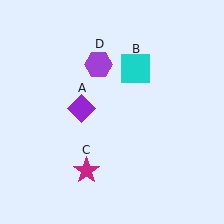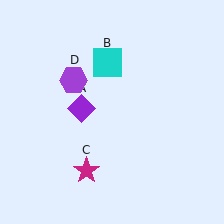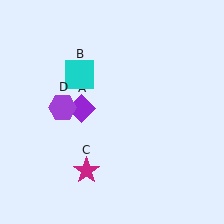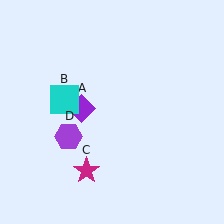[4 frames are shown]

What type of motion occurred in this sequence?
The cyan square (object B), purple hexagon (object D) rotated counterclockwise around the center of the scene.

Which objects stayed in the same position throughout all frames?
Purple diamond (object A) and magenta star (object C) remained stationary.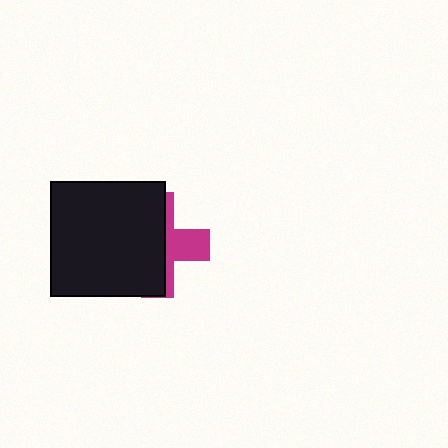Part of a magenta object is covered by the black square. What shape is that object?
It is a cross.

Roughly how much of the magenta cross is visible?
A small part of it is visible (roughly 35%).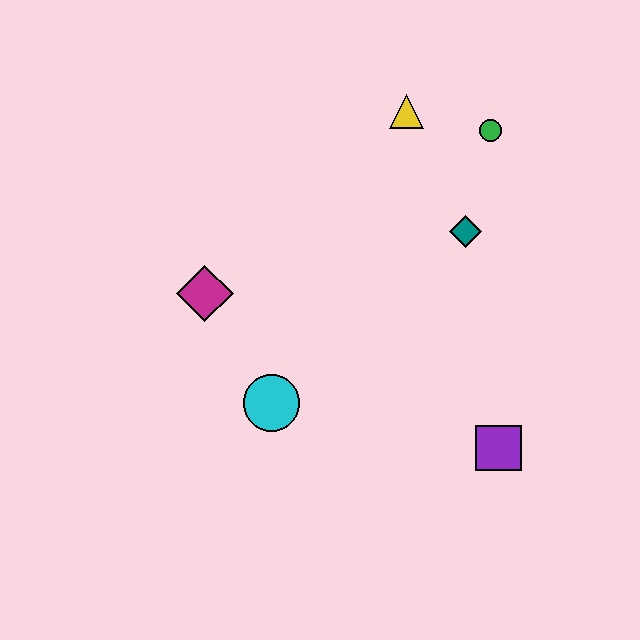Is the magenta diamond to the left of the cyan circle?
Yes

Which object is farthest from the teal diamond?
The magenta diamond is farthest from the teal diamond.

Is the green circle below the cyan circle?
No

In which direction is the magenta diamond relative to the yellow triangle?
The magenta diamond is to the left of the yellow triangle.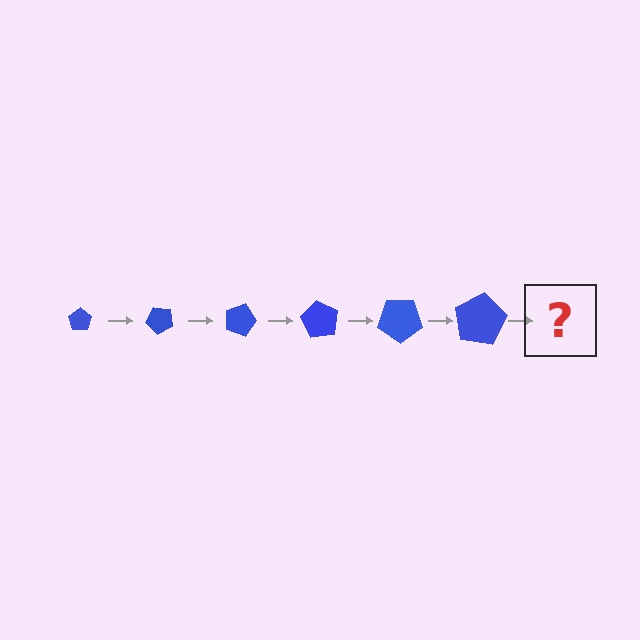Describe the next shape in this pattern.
It should be a pentagon, larger than the previous one and rotated 270 degrees from the start.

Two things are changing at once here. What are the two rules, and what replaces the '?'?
The two rules are that the pentagon grows larger each step and it rotates 45 degrees each step. The '?' should be a pentagon, larger than the previous one and rotated 270 degrees from the start.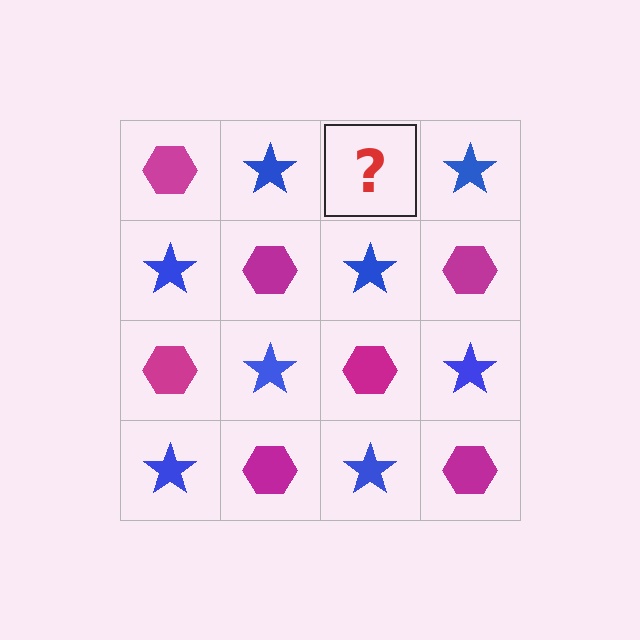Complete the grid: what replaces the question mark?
The question mark should be replaced with a magenta hexagon.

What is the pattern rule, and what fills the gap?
The rule is that it alternates magenta hexagon and blue star in a checkerboard pattern. The gap should be filled with a magenta hexagon.